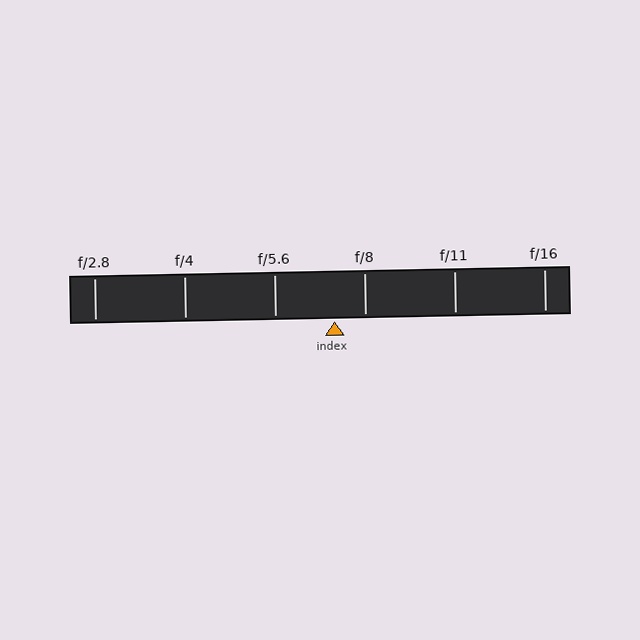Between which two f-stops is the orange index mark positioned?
The index mark is between f/5.6 and f/8.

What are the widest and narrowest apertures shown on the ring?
The widest aperture shown is f/2.8 and the narrowest is f/16.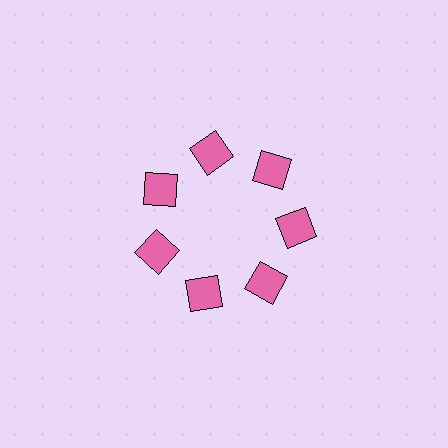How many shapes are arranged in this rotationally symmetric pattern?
There are 7 shapes, arranged in 7 groups of 1.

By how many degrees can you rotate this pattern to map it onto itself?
The pattern maps onto itself every 51 degrees of rotation.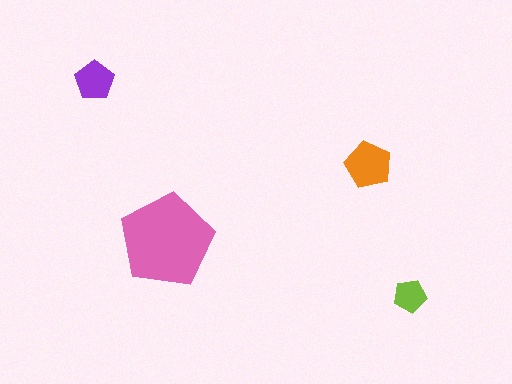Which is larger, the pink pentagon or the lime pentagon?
The pink one.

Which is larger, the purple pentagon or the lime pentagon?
The purple one.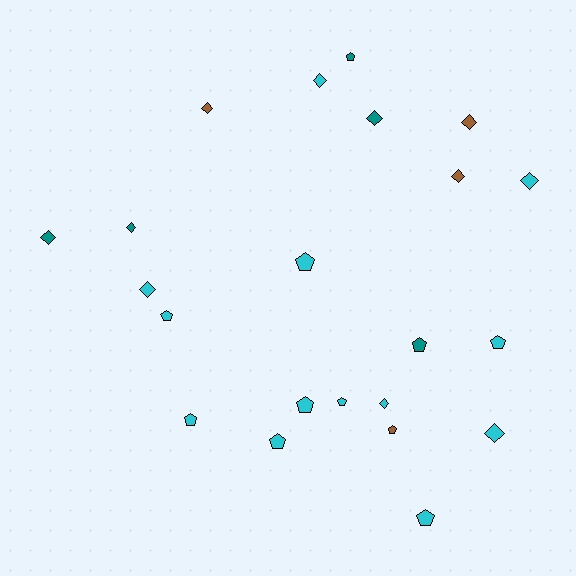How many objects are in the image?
There are 22 objects.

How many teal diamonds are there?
There are 3 teal diamonds.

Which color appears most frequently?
Cyan, with 13 objects.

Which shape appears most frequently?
Diamond, with 11 objects.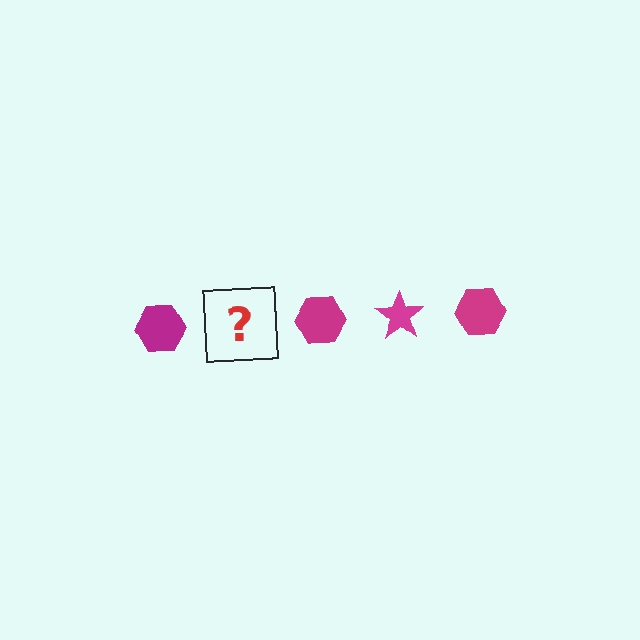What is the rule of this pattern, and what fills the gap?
The rule is that the pattern cycles through hexagon, star shapes in magenta. The gap should be filled with a magenta star.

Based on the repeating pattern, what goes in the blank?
The blank should be a magenta star.